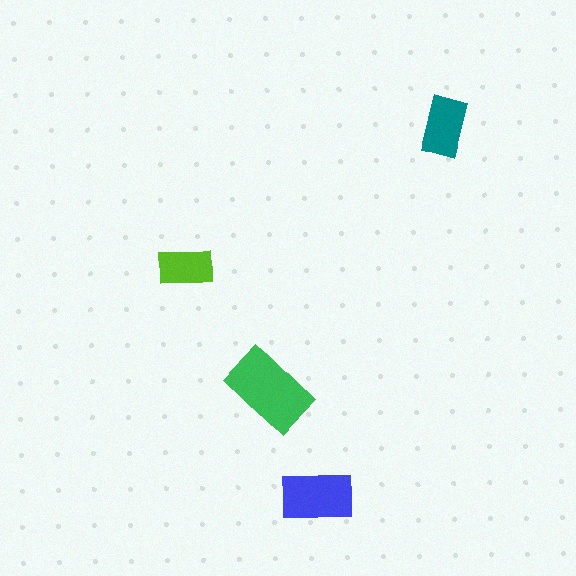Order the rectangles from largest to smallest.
the green one, the blue one, the teal one, the lime one.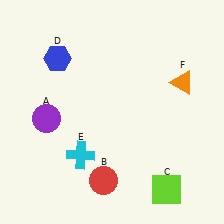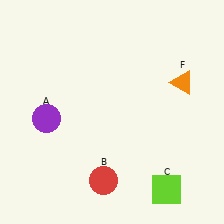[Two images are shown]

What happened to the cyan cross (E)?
The cyan cross (E) was removed in Image 2. It was in the bottom-left area of Image 1.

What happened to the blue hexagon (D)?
The blue hexagon (D) was removed in Image 2. It was in the top-left area of Image 1.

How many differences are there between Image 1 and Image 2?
There are 2 differences between the two images.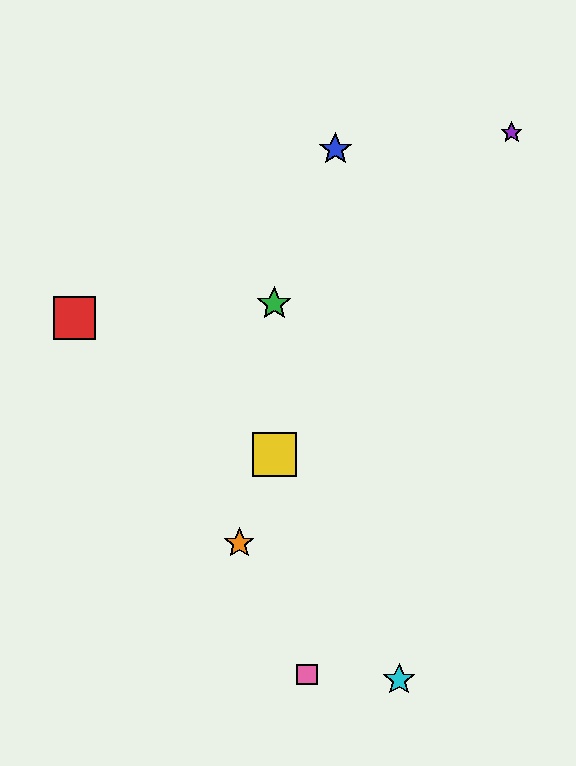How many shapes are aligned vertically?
2 shapes (the green star, the yellow square) are aligned vertically.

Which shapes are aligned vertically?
The green star, the yellow square are aligned vertically.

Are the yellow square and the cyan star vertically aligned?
No, the yellow square is at x≈274 and the cyan star is at x≈399.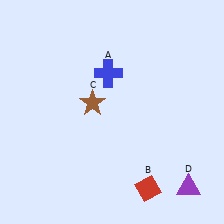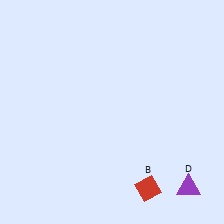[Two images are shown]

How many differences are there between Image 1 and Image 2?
There are 2 differences between the two images.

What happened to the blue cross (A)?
The blue cross (A) was removed in Image 2. It was in the top-left area of Image 1.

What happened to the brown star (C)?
The brown star (C) was removed in Image 2. It was in the top-left area of Image 1.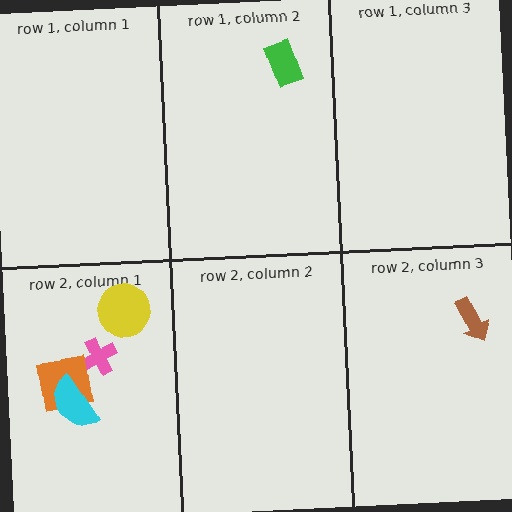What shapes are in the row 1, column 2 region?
The green rectangle.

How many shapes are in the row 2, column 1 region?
4.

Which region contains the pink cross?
The row 2, column 1 region.